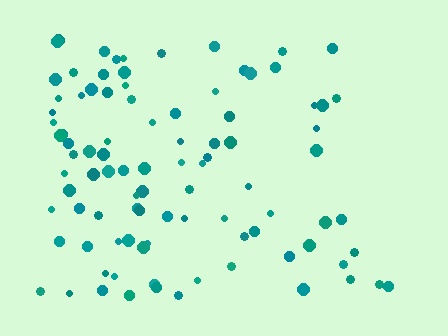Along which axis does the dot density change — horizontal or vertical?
Horizontal.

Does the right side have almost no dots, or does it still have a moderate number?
Still a moderate number, just noticeably fewer than the left.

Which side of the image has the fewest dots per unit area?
The right.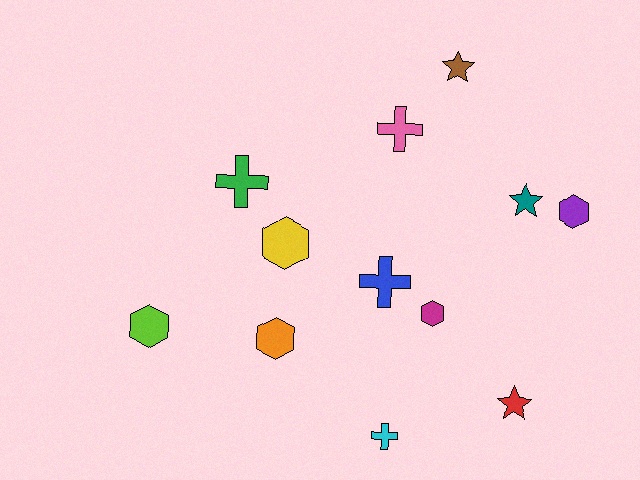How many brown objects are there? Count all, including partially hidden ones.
There is 1 brown object.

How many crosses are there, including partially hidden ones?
There are 4 crosses.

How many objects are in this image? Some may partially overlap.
There are 12 objects.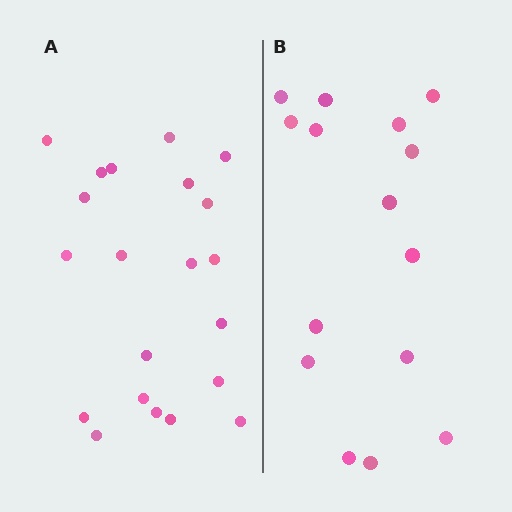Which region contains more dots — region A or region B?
Region A (the left region) has more dots.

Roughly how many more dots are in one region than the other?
Region A has about 6 more dots than region B.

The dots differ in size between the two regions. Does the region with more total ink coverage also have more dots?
No. Region B has more total ink coverage because its dots are larger, but region A actually contains more individual dots. Total area can be misleading — the number of items is what matters here.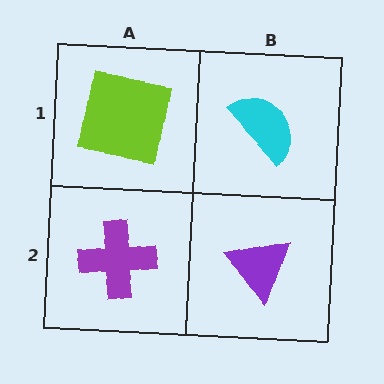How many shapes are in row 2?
2 shapes.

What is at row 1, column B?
A cyan semicircle.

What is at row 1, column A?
A lime square.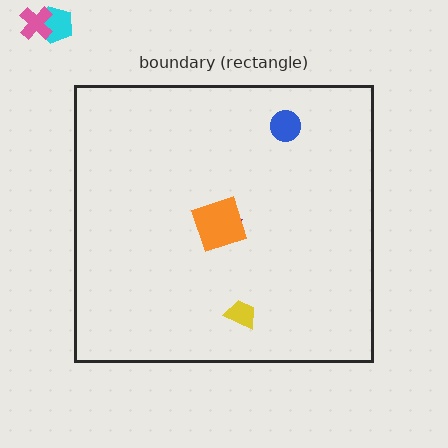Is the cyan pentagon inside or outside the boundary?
Outside.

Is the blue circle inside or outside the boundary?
Inside.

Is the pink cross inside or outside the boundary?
Outside.